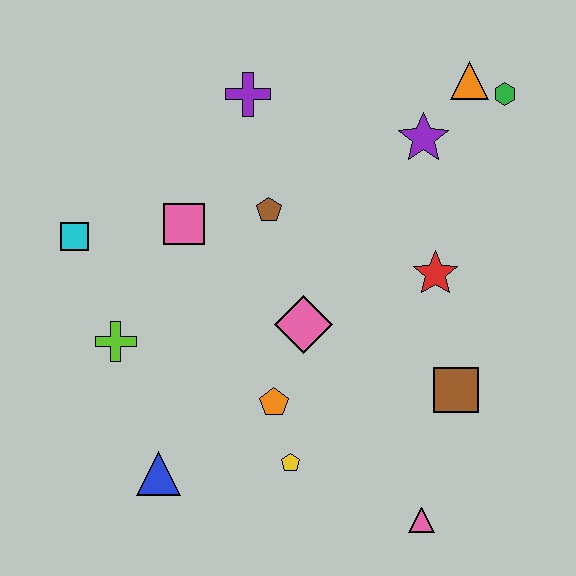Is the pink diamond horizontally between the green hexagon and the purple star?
No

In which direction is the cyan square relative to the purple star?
The cyan square is to the left of the purple star.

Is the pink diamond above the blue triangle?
Yes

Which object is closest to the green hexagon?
The orange triangle is closest to the green hexagon.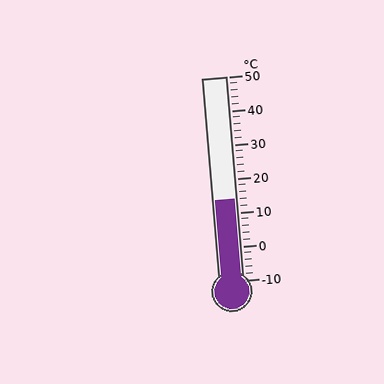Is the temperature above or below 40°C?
The temperature is below 40°C.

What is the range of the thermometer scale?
The thermometer scale ranges from -10°C to 50°C.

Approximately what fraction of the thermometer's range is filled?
The thermometer is filled to approximately 40% of its range.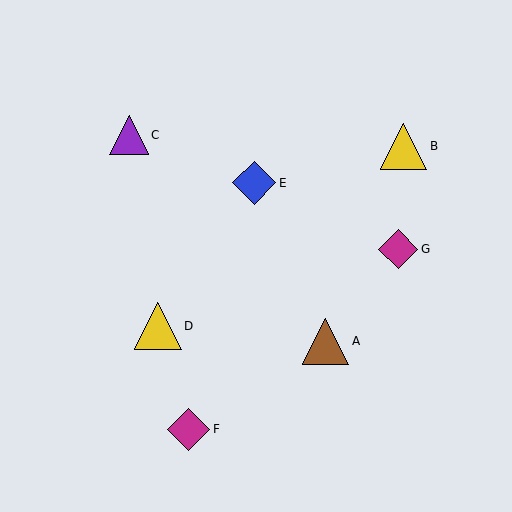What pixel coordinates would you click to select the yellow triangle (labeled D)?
Click at (158, 326) to select the yellow triangle D.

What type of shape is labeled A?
Shape A is a brown triangle.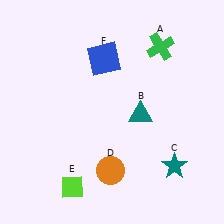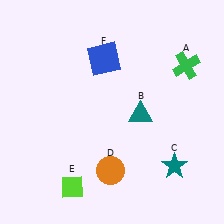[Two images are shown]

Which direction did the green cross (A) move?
The green cross (A) moved right.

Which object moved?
The green cross (A) moved right.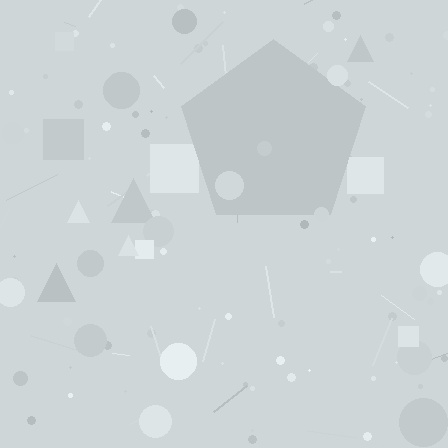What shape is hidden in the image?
A pentagon is hidden in the image.